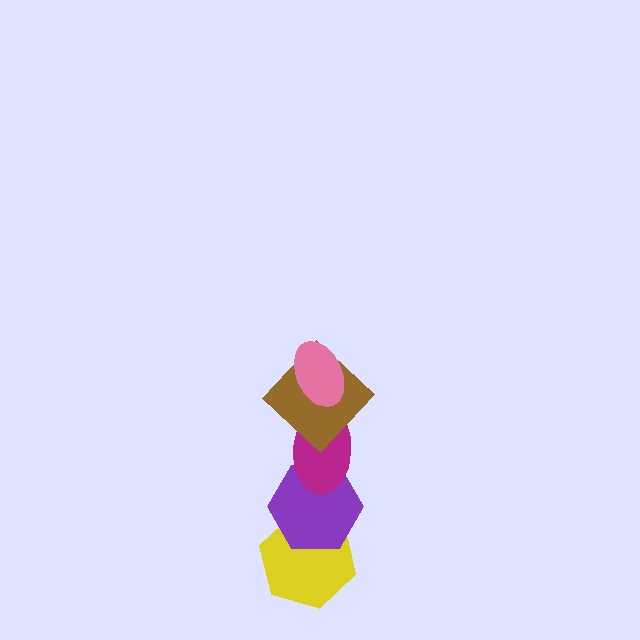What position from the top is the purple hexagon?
The purple hexagon is 4th from the top.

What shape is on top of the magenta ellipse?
The brown diamond is on top of the magenta ellipse.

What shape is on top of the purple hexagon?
The magenta ellipse is on top of the purple hexagon.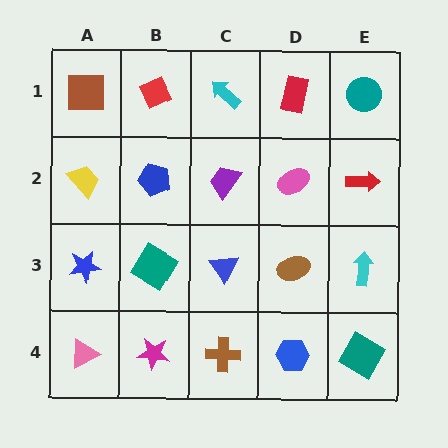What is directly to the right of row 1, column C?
A red rectangle.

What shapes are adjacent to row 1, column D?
A pink ellipse (row 2, column D), a cyan arrow (row 1, column C), a teal circle (row 1, column E).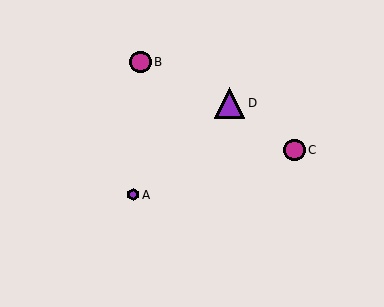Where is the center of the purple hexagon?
The center of the purple hexagon is at (133, 195).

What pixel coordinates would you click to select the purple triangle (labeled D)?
Click at (229, 103) to select the purple triangle D.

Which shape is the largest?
The purple triangle (labeled D) is the largest.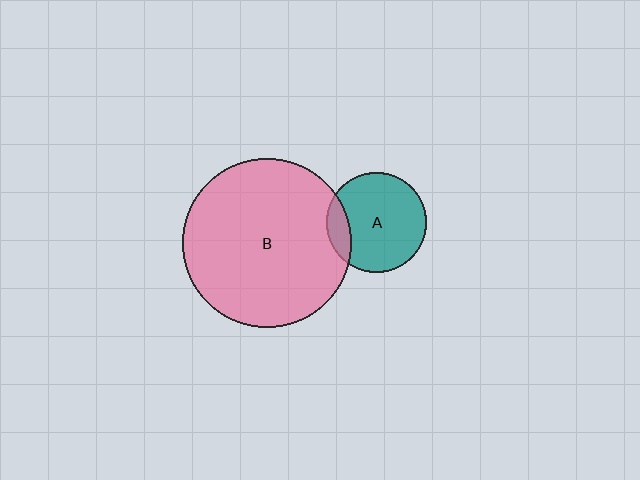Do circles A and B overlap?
Yes.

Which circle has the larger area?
Circle B (pink).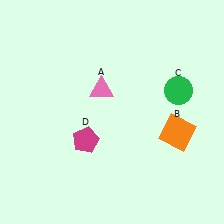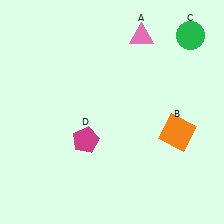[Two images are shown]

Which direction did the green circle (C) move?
The green circle (C) moved up.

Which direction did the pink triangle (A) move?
The pink triangle (A) moved up.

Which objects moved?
The objects that moved are: the pink triangle (A), the green circle (C).